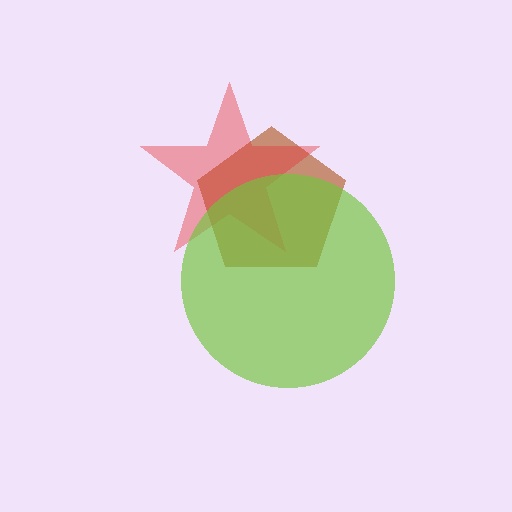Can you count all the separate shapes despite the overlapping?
Yes, there are 3 separate shapes.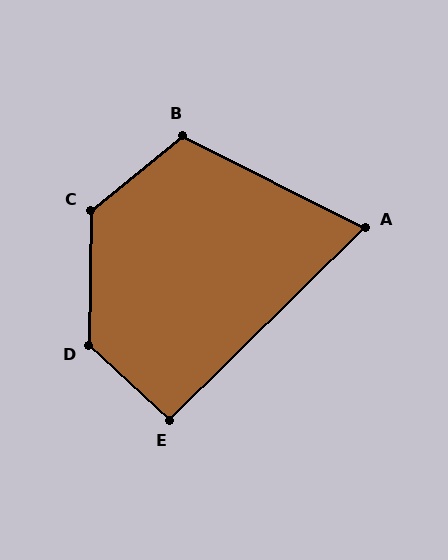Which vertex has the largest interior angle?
D, at approximately 132 degrees.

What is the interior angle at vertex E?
Approximately 93 degrees (approximately right).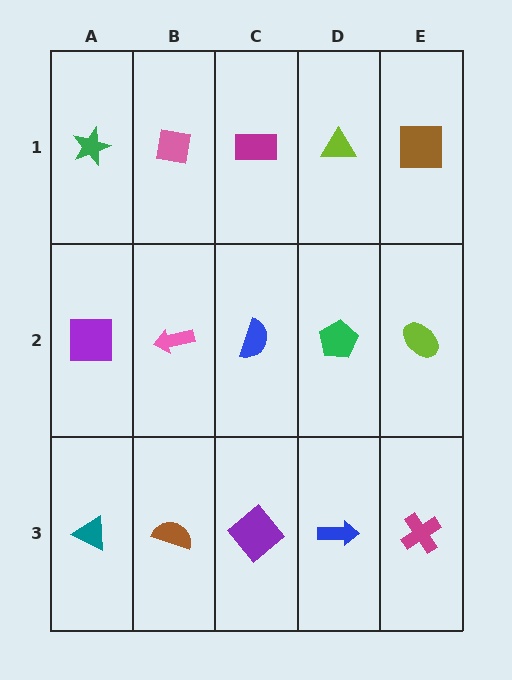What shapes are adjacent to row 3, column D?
A green pentagon (row 2, column D), a purple diamond (row 3, column C), a magenta cross (row 3, column E).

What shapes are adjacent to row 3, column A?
A purple square (row 2, column A), a brown semicircle (row 3, column B).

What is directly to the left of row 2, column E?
A green pentagon.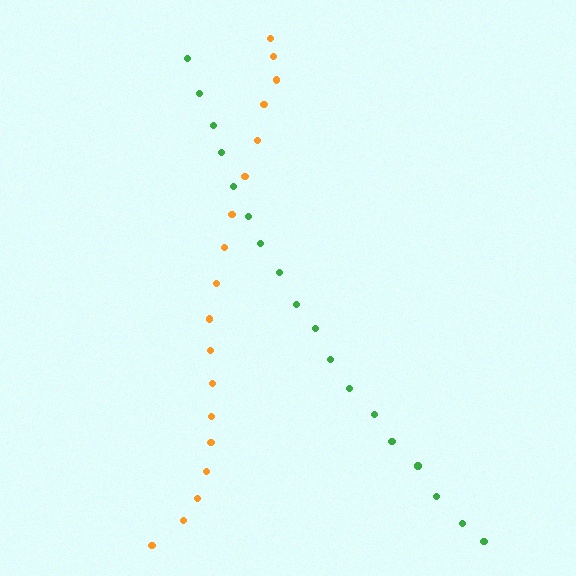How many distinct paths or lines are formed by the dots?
There are 2 distinct paths.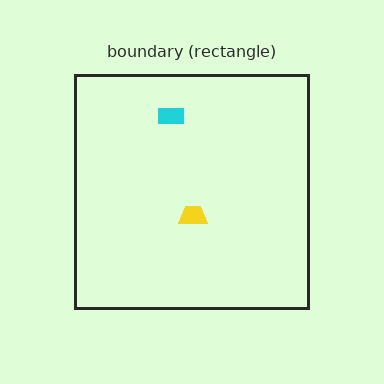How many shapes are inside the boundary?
2 inside, 0 outside.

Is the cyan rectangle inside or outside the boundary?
Inside.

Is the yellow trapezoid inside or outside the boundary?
Inside.